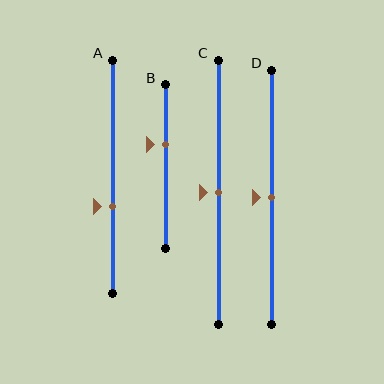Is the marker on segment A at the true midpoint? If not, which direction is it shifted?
No, the marker on segment A is shifted downward by about 13% of the segment length.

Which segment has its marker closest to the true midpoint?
Segment C has its marker closest to the true midpoint.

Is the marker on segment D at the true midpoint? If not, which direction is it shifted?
Yes, the marker on segment D is at the true midpoint.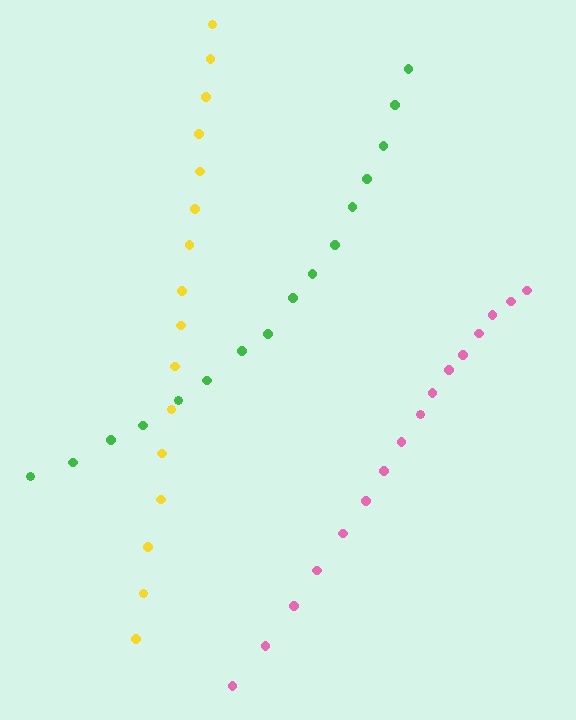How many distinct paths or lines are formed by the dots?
There are 3 distinct paths.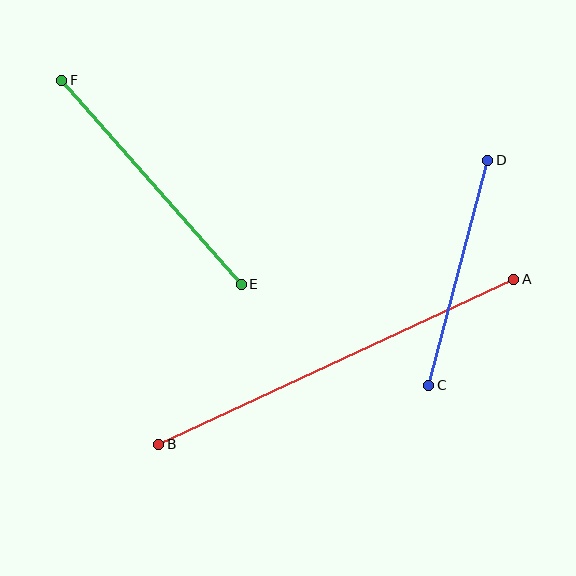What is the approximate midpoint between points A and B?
The midpoint is at approximately (336, 362) pixels.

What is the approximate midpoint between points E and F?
The midpoint is at approximately (151, 182) pixels.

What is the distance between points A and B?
The distance is approximately 392 pixels.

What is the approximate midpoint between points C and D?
The midpoint is at approximately (458, 273) pixels.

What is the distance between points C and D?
The distance is approximately 232 pixels.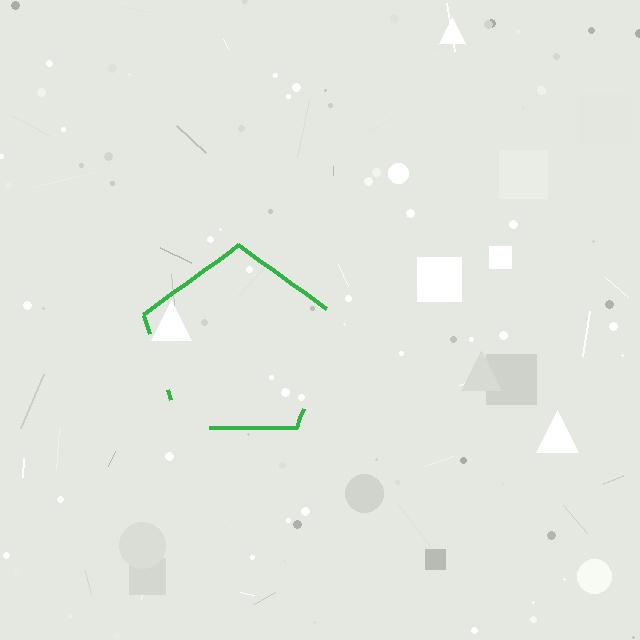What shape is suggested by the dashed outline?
The dashed outline suggests a pentagon.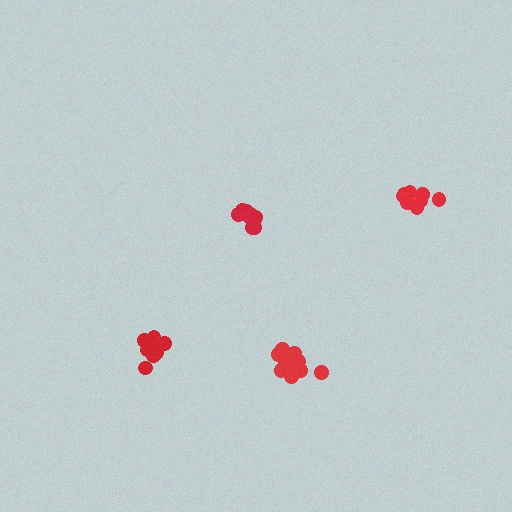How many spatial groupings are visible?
There are 4 spatial groupings.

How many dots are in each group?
Group 1: 8 dots, Group 2: 11 dots, Group 3: 10 dots, Group 4: 12 dots (41 total).